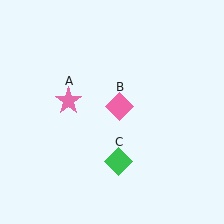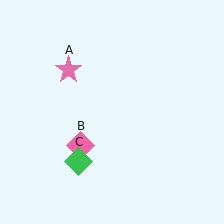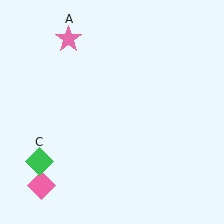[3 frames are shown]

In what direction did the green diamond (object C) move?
The green diamond (object C) moved left.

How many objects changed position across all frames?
3 objects changed position: pink star (object A), pink diamond (object B), green diamond (object C).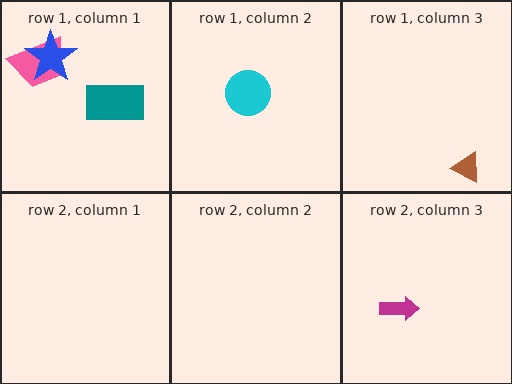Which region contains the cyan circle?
The row 1, column 2 region.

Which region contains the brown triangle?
The row 1, column 3 region.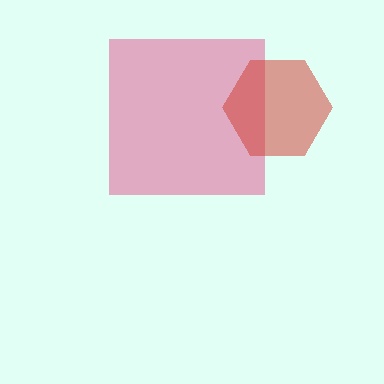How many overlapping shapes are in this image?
There are 2 overlapping shapes in the image.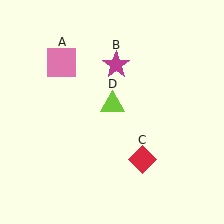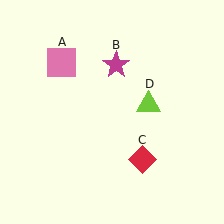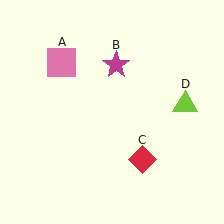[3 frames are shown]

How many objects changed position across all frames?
1 object changed position: lime triangle (object D).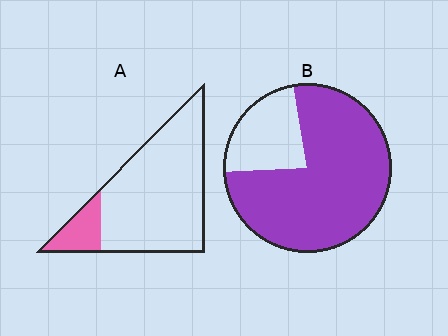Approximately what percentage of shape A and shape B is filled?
A is approximately 15% and B is approximately 75%.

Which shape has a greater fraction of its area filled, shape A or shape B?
Shape B.